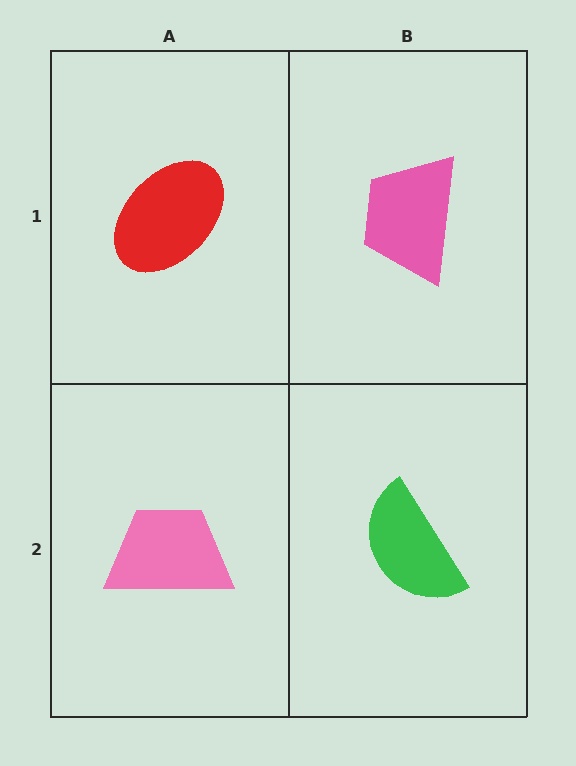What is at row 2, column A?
A pink trapezoid.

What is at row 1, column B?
A pink trapezoid.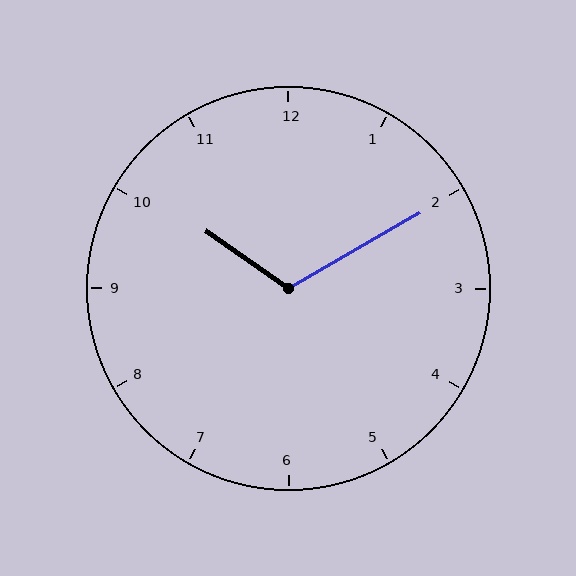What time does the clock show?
10:10.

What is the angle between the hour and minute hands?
Approximately 115 degrees.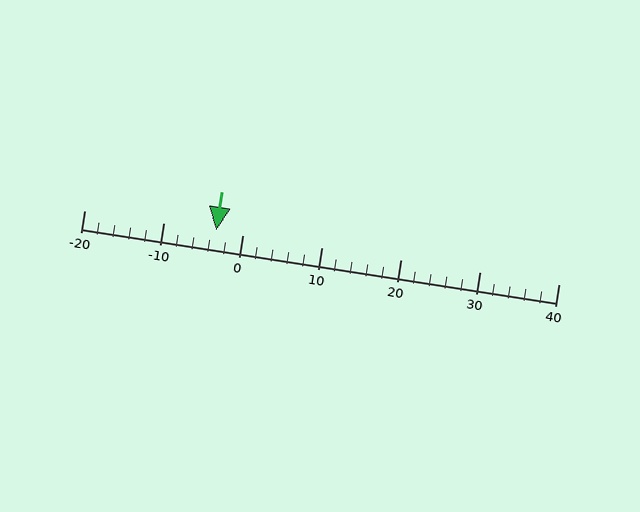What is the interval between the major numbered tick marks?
The major tick marks are spaced 10 units apart.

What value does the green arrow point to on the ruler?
The green arrow points to approximately -3.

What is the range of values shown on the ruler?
The ruler shows values from -20 to 40.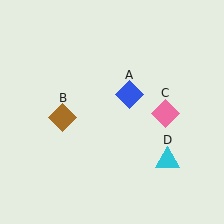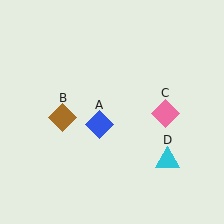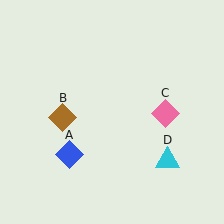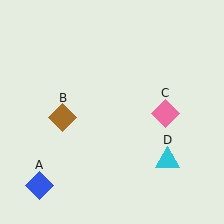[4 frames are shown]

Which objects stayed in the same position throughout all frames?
Brown diamond (object B) and pink diamond (object C) and cyan triangle (object D) remained stationary.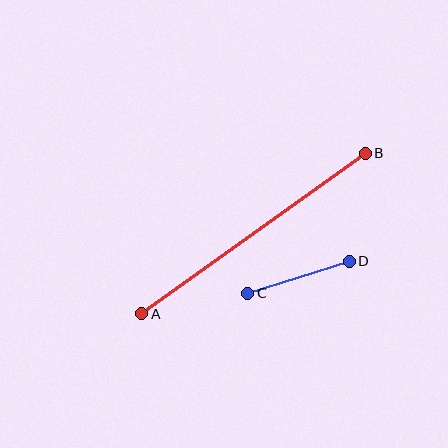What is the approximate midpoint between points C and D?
The midpoint is at approximately (299, 277) pixels.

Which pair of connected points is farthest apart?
Points A and B are farthest apart.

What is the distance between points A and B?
The distance is approximately 275 pixels.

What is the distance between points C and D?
The distance is approximately 106 pixels.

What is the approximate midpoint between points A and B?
The midpoint is at approximately (254, 234) pixels.